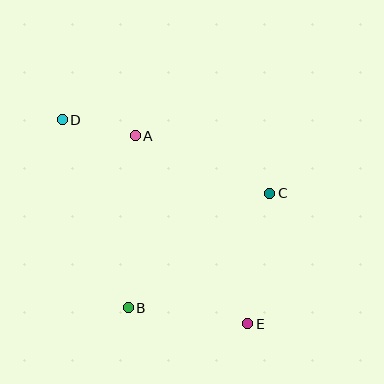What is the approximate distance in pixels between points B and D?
The distance between B and D is approximately 199 pixels.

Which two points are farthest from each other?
Points D and E are farthest from each other.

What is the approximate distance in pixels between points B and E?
The distance between B and E is approximately 121 pixels.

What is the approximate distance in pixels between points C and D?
The distance between C and D is approximately 220 pixels.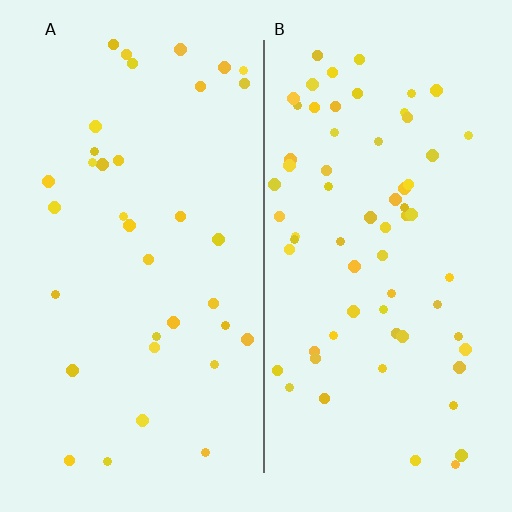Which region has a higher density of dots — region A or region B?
B (the right).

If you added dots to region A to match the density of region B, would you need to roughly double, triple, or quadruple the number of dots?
Approximately double.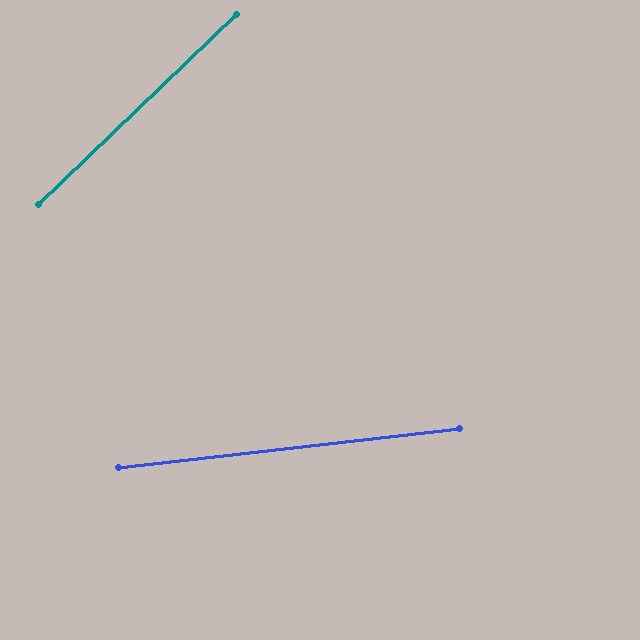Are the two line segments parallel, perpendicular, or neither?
Neither parallel nor perpendicular — they differ by about 37°.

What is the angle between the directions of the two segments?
Approximately 37 degrees.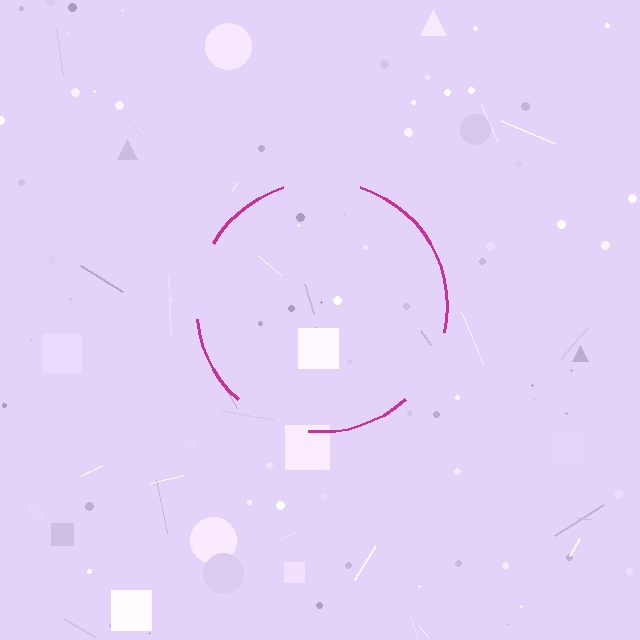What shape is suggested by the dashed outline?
The dashed outline suggests a circle.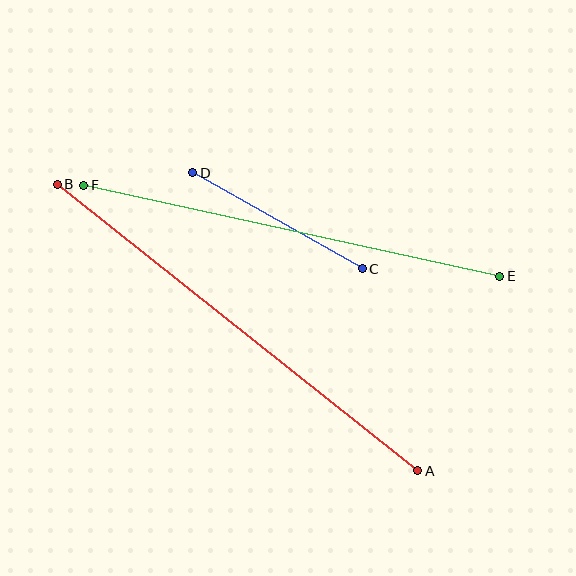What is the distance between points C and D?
The distance is approximately 195 pixels.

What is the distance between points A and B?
The distance is approximately 460 pixels.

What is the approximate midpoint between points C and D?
The midpoint is at approximately (277, 221) pixels.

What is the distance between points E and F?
The distance is approximately 425 pixels.